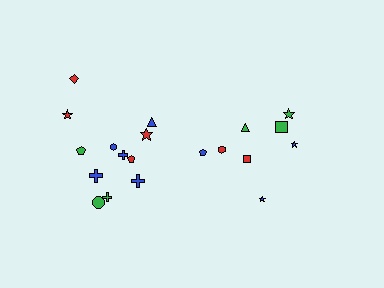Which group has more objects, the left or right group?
The left group.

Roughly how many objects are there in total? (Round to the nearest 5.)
Roughly 20 objects in total.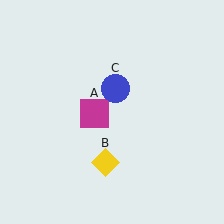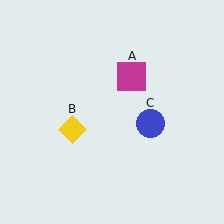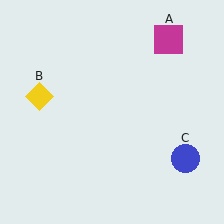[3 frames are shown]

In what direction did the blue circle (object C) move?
The blue circle (object C) moved down and to the right.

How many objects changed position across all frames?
3 objects changed position: magenta square (object A), yellow diamond (object B), blue circle (object C).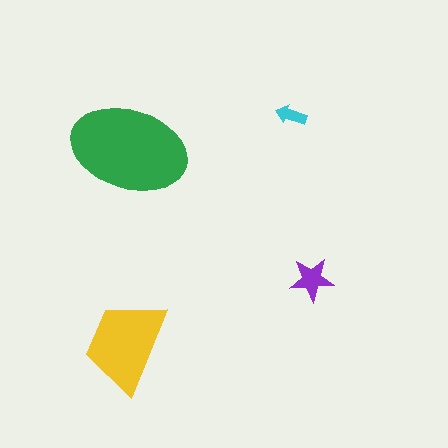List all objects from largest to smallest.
The green ellipse, the yellow trapezoid, the purple star, the cyan arrow.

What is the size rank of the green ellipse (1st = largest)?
1st.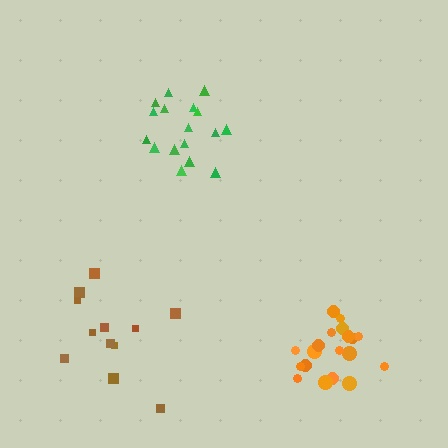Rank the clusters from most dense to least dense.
orange, green, brown.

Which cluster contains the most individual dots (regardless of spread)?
Orange (20).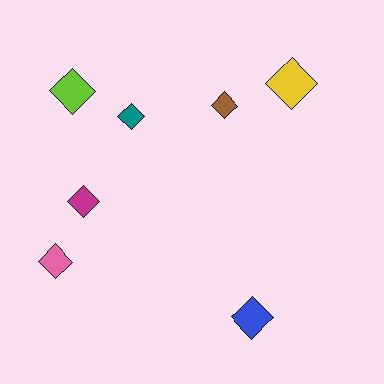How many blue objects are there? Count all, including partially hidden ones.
There is 1 blue object.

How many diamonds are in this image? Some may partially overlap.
There are 7 diamonds.